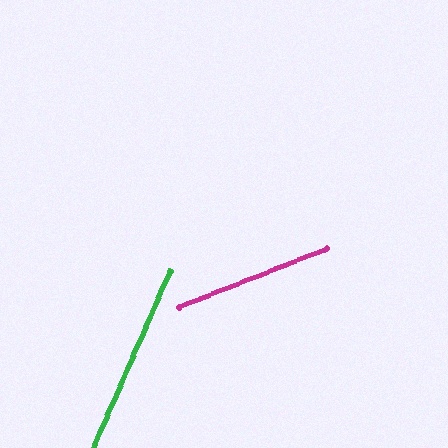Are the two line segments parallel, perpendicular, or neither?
Neither parallel nor perpendicular — they differ by about 45°.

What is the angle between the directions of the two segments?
Approximately 45 degrees.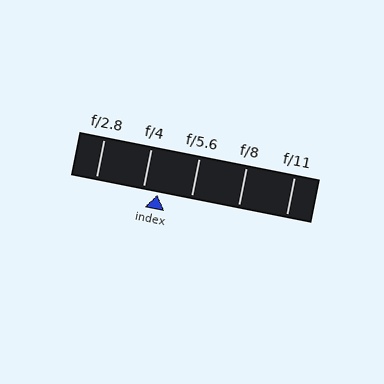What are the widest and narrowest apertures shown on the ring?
The widest aperture shown is f/2.8 and the narrowest is f/11.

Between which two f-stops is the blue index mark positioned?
The index mark is between f/4 and f/5.6.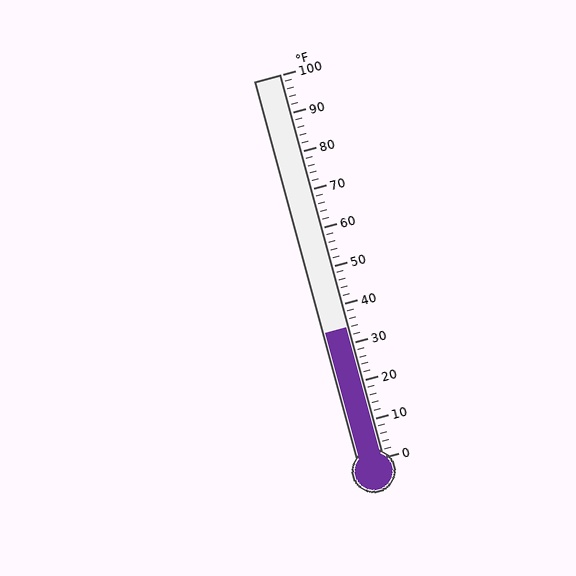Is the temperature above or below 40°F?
The temperature is below 40°F.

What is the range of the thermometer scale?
The thermometer scale ranges from 0°F to 100°F.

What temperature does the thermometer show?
The thermometer shows approximately 34°F.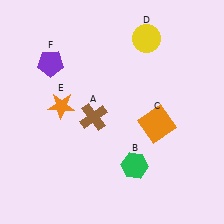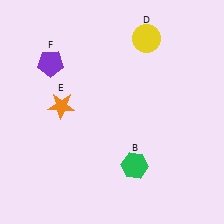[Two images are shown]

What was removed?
The orange square (C), the brown cross (A) were removed in Image 2.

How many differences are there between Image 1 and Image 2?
There are 2 differences between the two images.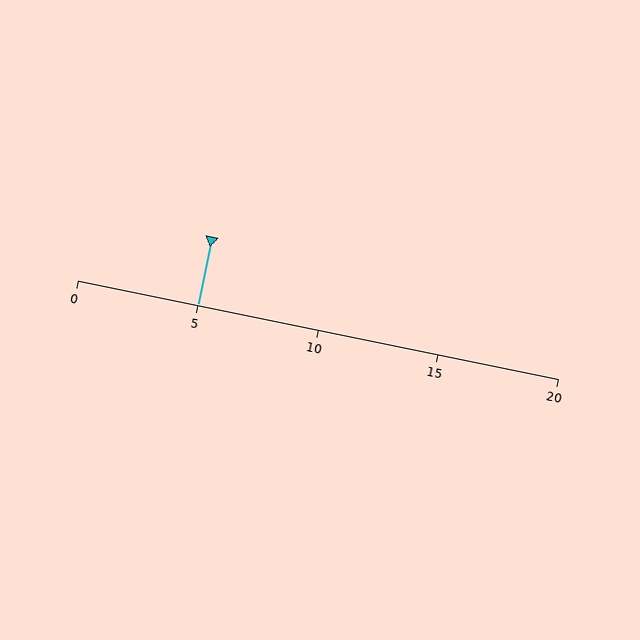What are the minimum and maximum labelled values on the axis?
The axis runs from 0 to 20.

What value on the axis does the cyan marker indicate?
The marker indicates approximately 5.